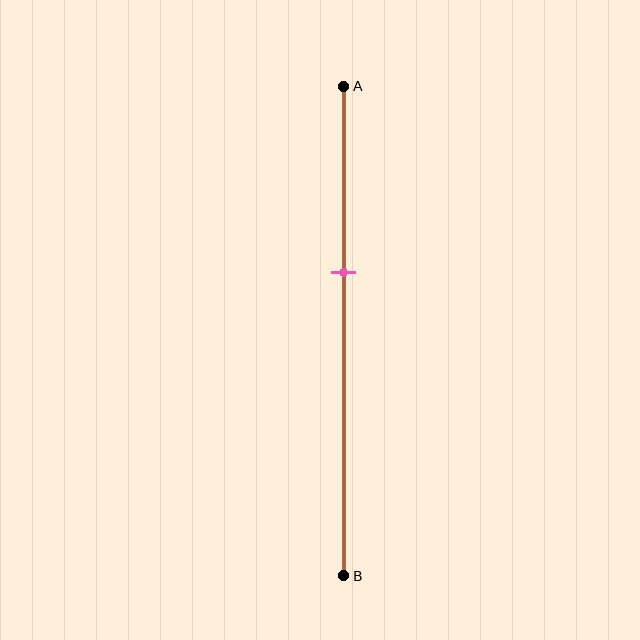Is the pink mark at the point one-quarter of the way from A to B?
No, the mark is at about 40% from A, not at the 25% one-quarter point.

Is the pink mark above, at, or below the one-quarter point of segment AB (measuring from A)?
The pink mark is below the one-quarter point of segment AB.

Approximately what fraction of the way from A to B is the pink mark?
The pink mark is approximately 40% of the way from A to B.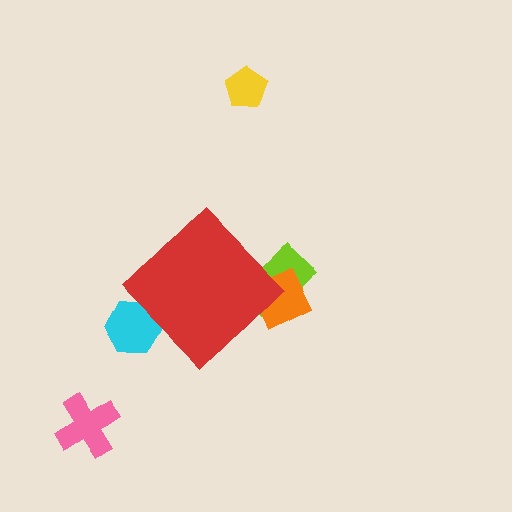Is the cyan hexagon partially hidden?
Yes, the cyan hexagon is partially hidden behind the red diamond.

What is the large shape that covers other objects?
A red diamond.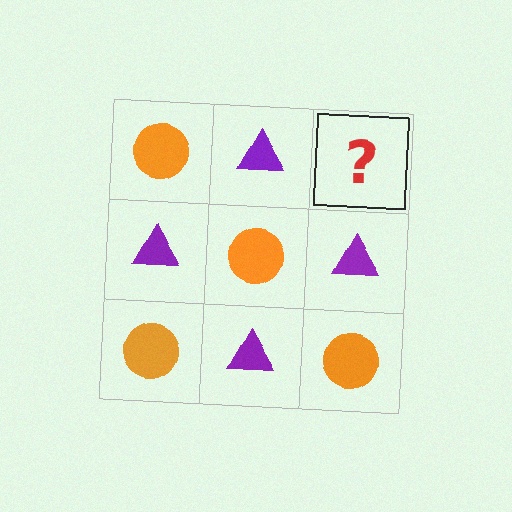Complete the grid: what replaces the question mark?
The question mark should be replaced with an orange circle.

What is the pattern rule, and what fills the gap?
The rule is that it alternates orange circle and purple triangle in a checkerboard pattern. The gap should be filled with an orange circle.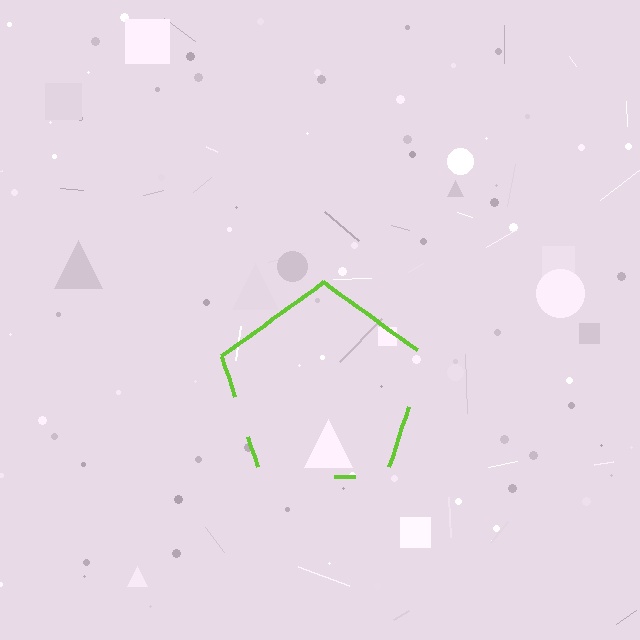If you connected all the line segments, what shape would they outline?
They would outline a pentagon.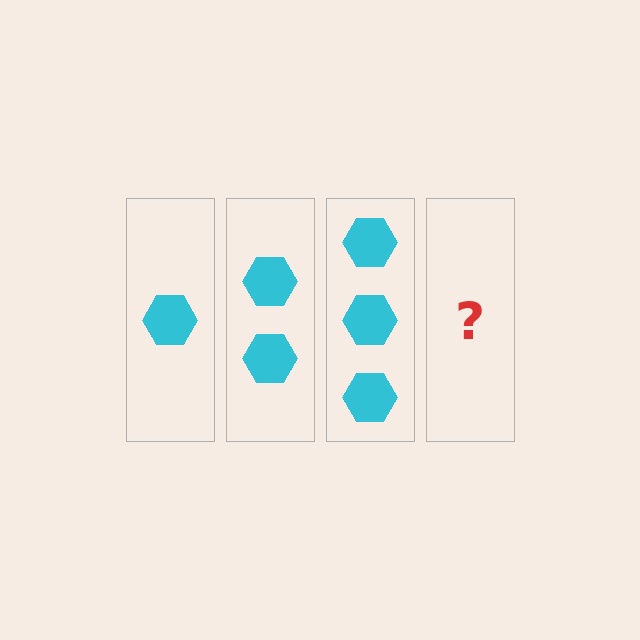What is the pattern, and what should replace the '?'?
The pattern is that each step adds one more hexagon. The '?' should be 4 hexagons.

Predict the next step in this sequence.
The next step is 4 hexagons.